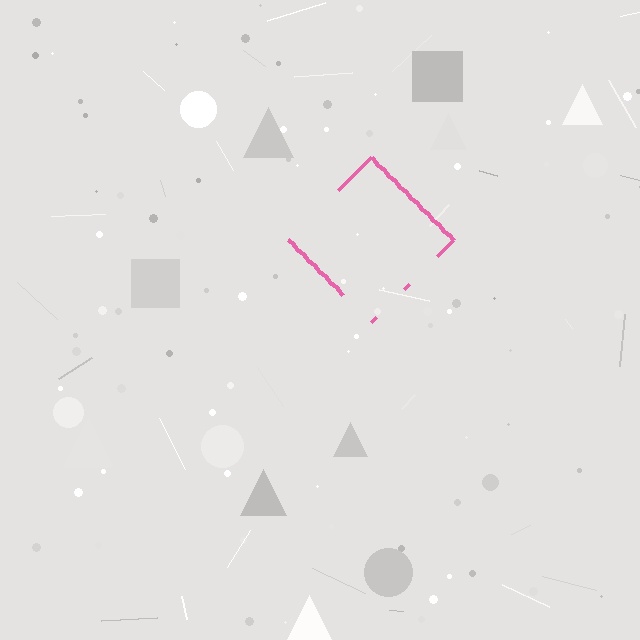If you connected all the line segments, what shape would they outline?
They would outline a diamond.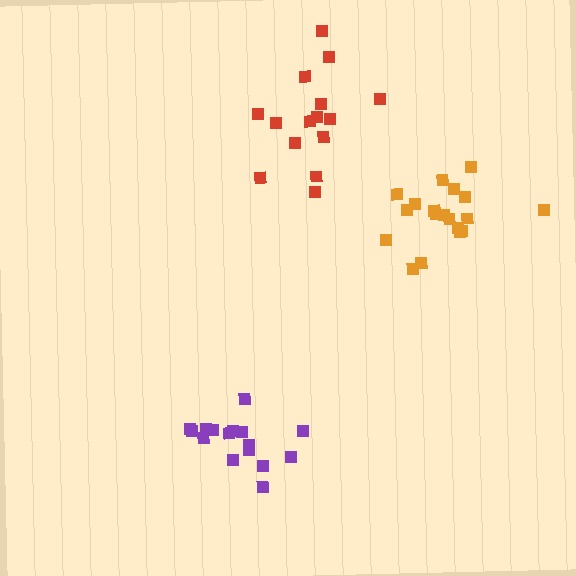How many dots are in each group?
Group 1: 15 dots, Group 2: 16 dots, Group 3: 19 dots (50 total).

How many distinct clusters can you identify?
There are 3 distinct clusters.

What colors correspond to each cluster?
The clusters are colored: red, purple, orange.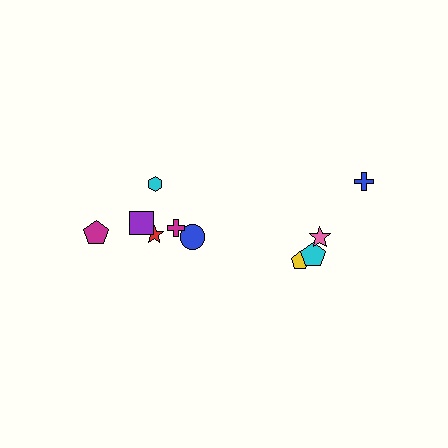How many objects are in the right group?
There are 4 objects.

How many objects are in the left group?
There are 6 objects.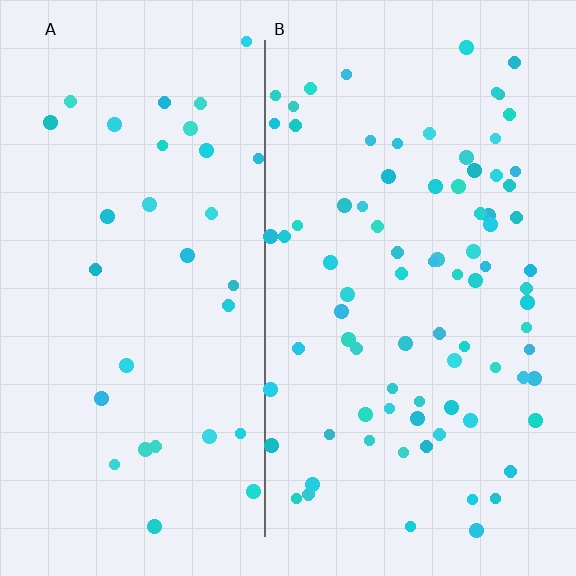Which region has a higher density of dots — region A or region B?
B (the right).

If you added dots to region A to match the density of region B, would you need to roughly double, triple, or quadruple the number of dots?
Approximately triple.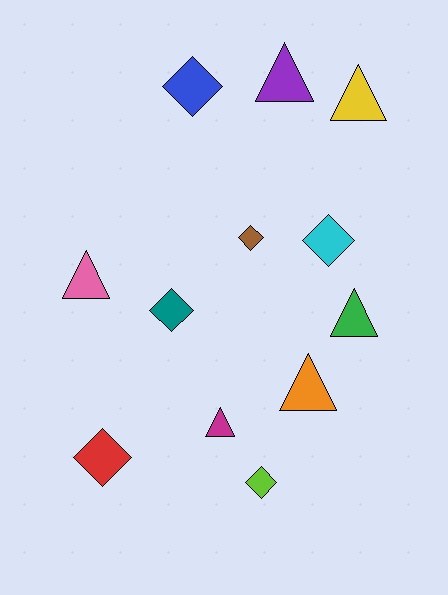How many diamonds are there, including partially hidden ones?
There are 6 diamonds.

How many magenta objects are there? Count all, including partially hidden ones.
There is 1 magenta object.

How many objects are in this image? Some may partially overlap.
There are 12 objects.